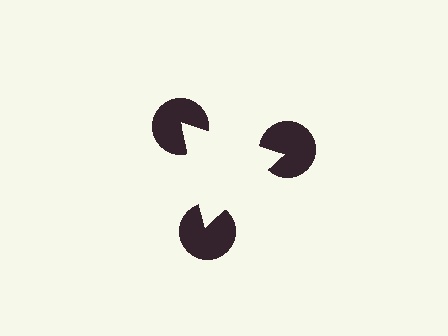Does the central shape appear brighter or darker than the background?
It typically appears slightly brighter than the background, even though no actual brightness change is drawn.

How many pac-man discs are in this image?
There are 3 — one at each vertex of the illusory triangle.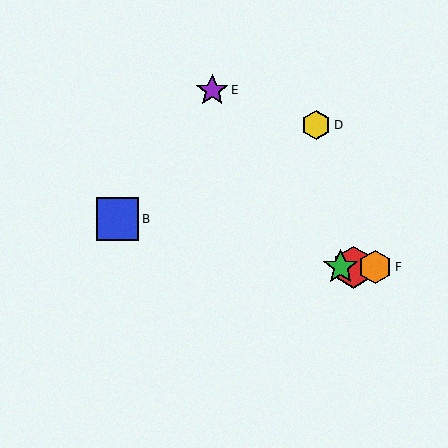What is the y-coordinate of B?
Object B is at y≈219.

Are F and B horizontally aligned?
No, F is at y≈267 and B is at y≈219.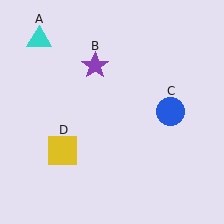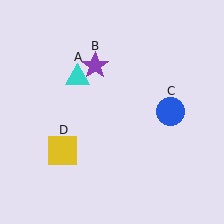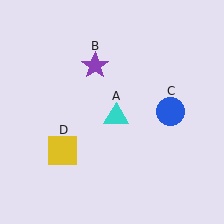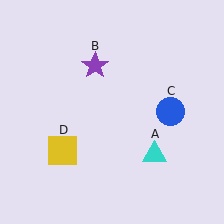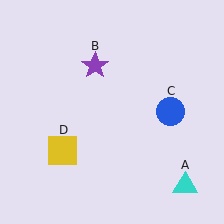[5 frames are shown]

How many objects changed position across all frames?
1 object changed position: cyan triangle (object A).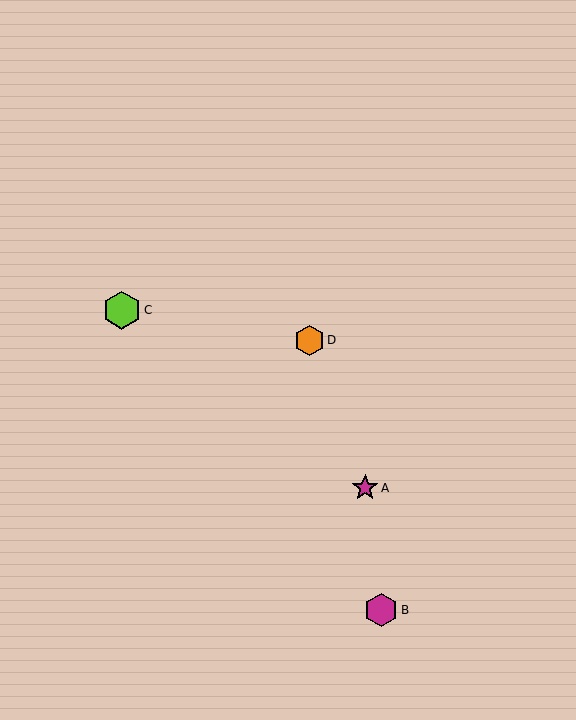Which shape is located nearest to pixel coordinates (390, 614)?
The magenta hexagon (labeled B) at (381, 610) is nearest to that location.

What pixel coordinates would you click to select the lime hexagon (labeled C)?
Click at (122, 310) to select the lime hexagon C.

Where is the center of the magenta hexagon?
The center of the magenta hexagon is at (381, 610).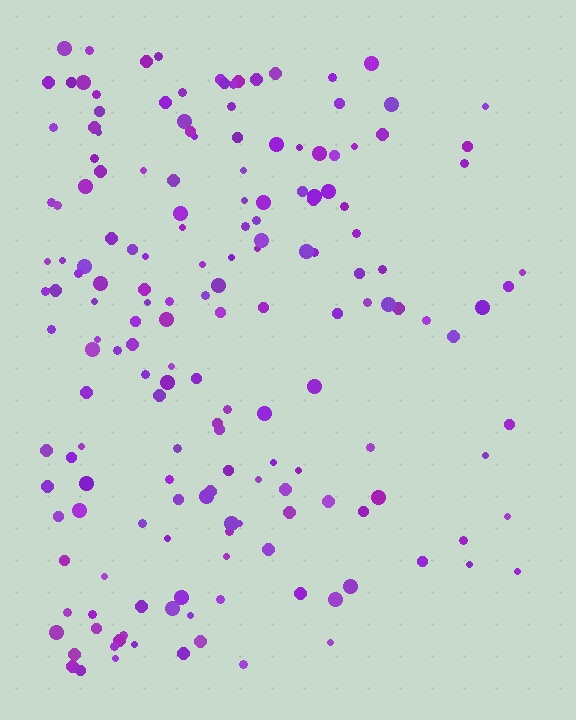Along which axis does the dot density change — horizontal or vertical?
Horizontal.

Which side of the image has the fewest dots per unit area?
The right.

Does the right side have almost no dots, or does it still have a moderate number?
Still a moderate number, just noticeably fewer than the left.